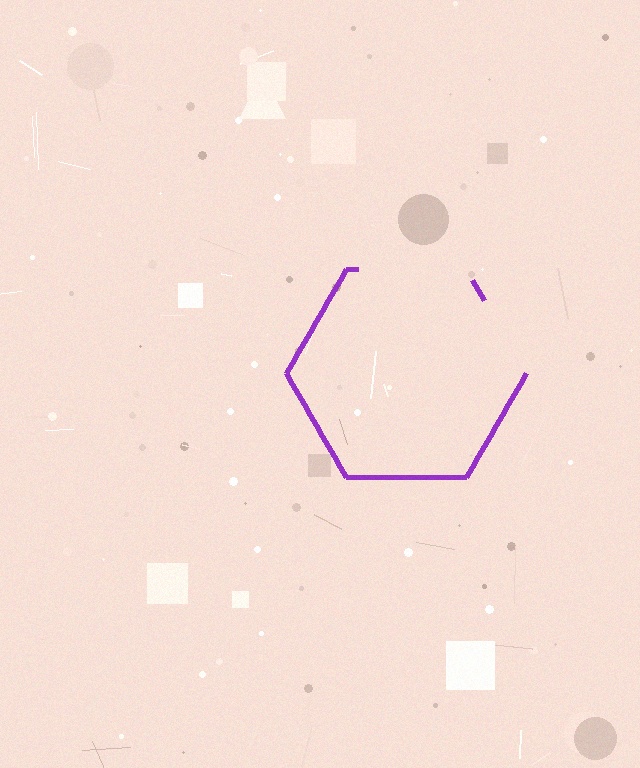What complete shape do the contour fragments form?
The contour fragments form a hexagon.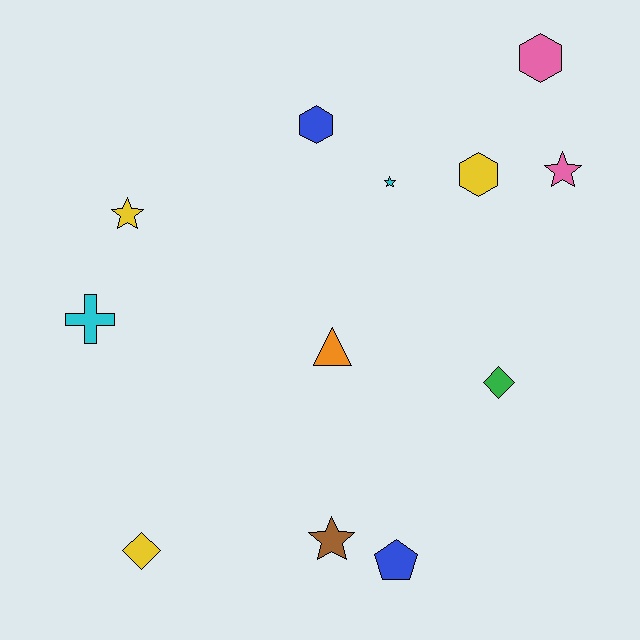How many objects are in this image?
There are 12 objects.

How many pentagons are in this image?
There is 1 pentagon.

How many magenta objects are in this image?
There are no magenta objects.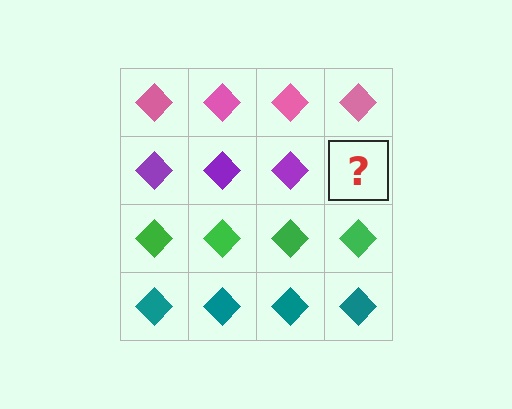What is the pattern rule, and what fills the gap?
The rule is that each row has a consistent color. The gap should be filled with a purple diamond.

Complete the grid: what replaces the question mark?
The question mark should be replaced with a purple diamond.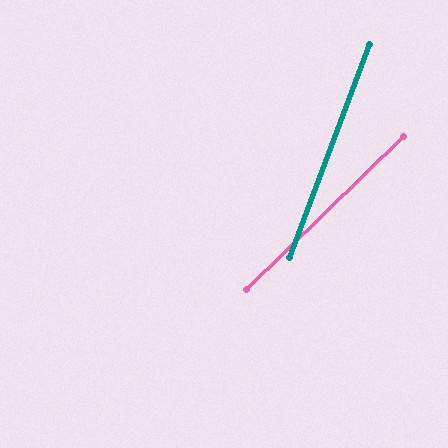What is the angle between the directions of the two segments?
Approximately 25 degrees.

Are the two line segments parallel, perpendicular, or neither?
Neither parallel nor perpendicular — they differ by about 25°.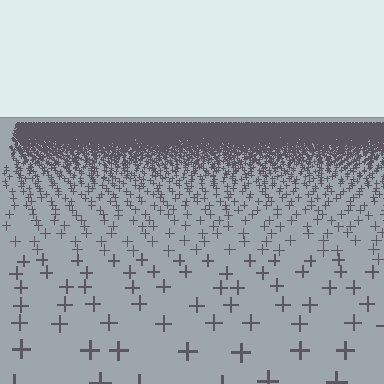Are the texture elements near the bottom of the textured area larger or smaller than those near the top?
Larger. Near the bottom, elements are closer to the viewer and appear at a bigger on-screen size.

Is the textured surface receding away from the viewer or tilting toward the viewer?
The surface is receding away from the viewer. Texture elements get smaller and denser toward the top.